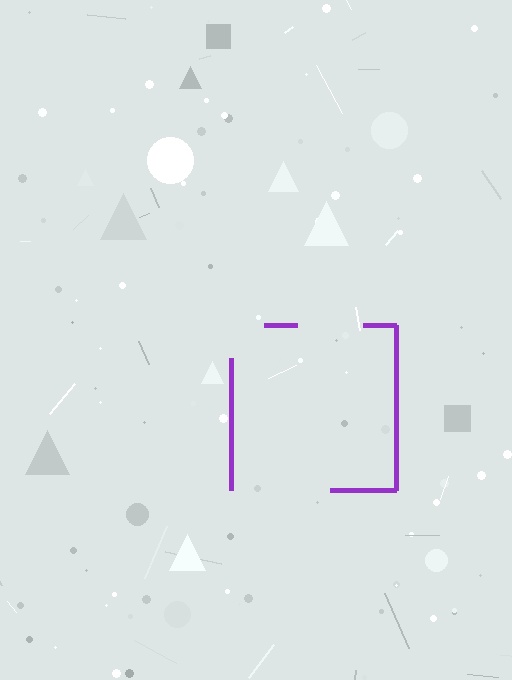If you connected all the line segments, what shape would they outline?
They would outline a square.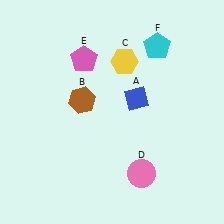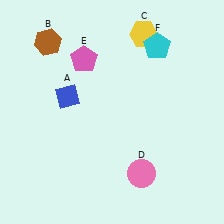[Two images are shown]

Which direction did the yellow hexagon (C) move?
The yellow hexagon (C) moved up.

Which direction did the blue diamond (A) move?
The blue diamond (A) moved left.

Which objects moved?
The objects that moved are: the blue diamond (A), the brown hexagon (B), the yellow hexagon (C).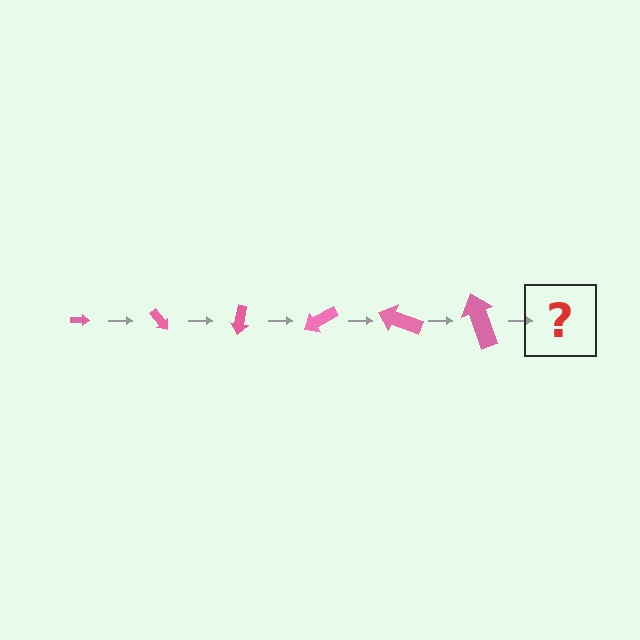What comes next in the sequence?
The next element should be an arrow, larger than the previous one and rotated 300 degrees from the start.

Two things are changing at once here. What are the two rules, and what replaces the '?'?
The two rules are that the arrow grows larger each step and it rotates 50 degrees each step. The '?' should be an arrow, larger than the previous one and rotated 300 degrees from the start.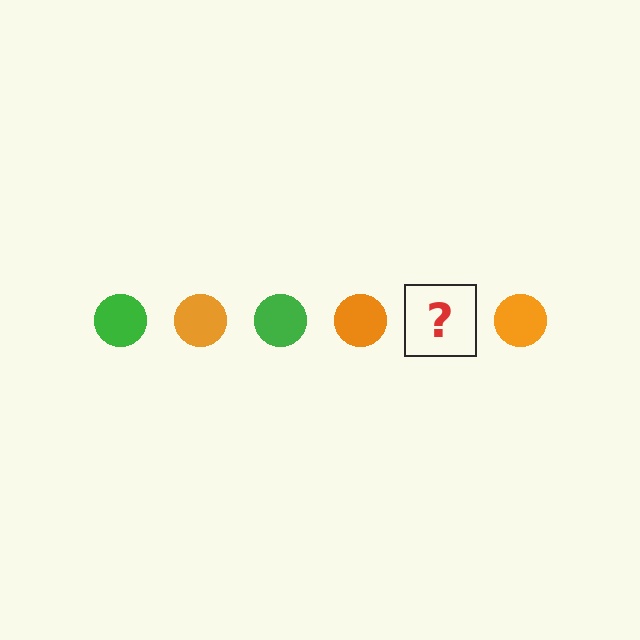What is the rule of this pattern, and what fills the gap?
The rule is that the pattern cycles through green, orange circles. The gap should be filled with a green circle.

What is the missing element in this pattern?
The missing element is a green circle.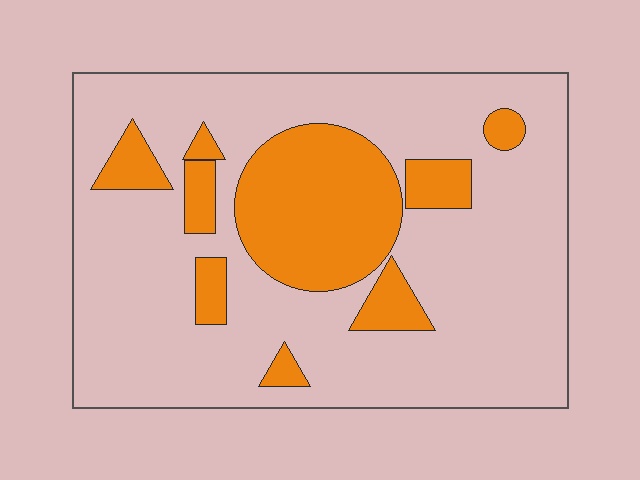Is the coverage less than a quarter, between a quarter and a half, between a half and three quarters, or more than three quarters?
Less than a quarter.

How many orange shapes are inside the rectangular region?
9.